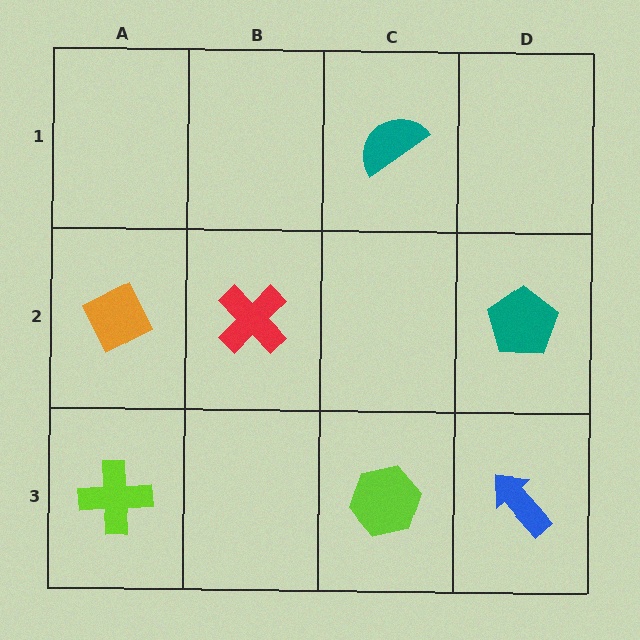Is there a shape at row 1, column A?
No, that cell is empty.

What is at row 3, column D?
A blue arrow.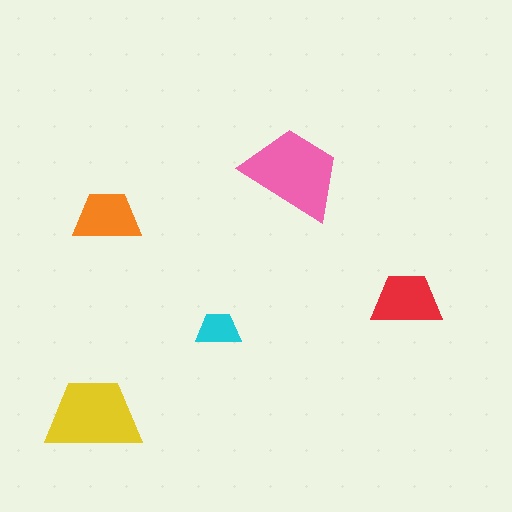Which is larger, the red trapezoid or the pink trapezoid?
The pink one.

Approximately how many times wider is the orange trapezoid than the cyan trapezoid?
About 1.5 times wider.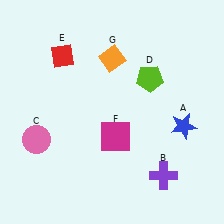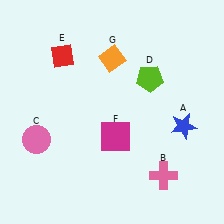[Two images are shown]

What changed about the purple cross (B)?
In Image 1, B is purple. In Image 2, it changed to pink.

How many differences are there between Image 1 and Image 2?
There is 1 difference between the two images.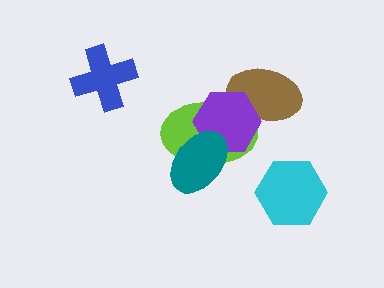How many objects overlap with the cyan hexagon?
0 objects overlap with the cyan hexagon.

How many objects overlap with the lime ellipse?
3 objects overlap with the lime ellipse.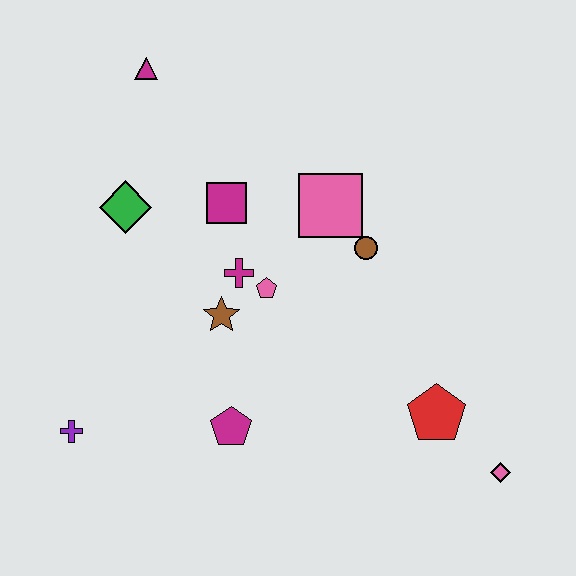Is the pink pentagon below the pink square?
Yes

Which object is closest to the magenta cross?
The pink pentagon is closest to the magenta cross.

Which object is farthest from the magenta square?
The pink diamond is farthest from the magenta square.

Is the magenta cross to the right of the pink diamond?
No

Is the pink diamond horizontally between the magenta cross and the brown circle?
No